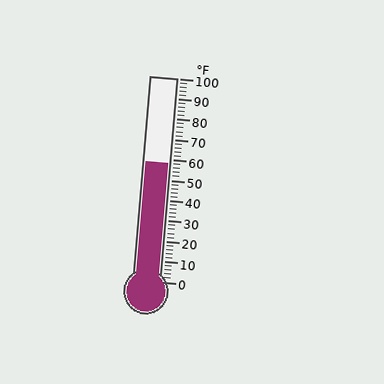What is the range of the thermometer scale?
The thermometer scale ranges from 0°F to 100°F.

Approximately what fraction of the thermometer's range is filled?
The thermometer is filled to approximately 60% of its range.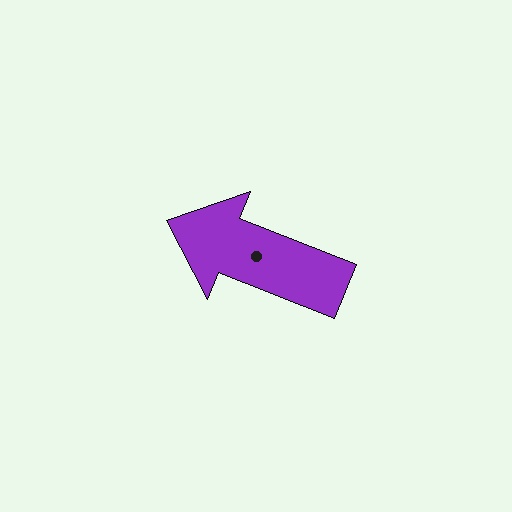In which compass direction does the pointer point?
West.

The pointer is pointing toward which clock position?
Roughly 10 o'clock.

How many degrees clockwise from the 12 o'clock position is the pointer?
Approximately 292 degrees.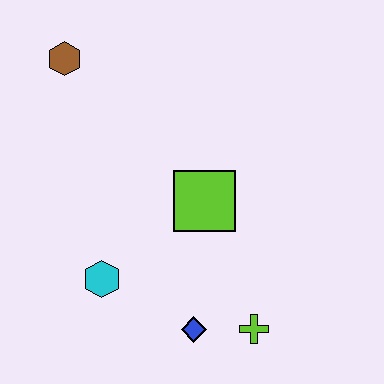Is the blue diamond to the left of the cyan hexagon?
No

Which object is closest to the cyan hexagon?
The blue diamond is closest to the cyan hexagon.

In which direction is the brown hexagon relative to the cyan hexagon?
The brown hexagon is above the cyan hexagon.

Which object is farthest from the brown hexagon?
The lime cross is farthest from the brown hexagon.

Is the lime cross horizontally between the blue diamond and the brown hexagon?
No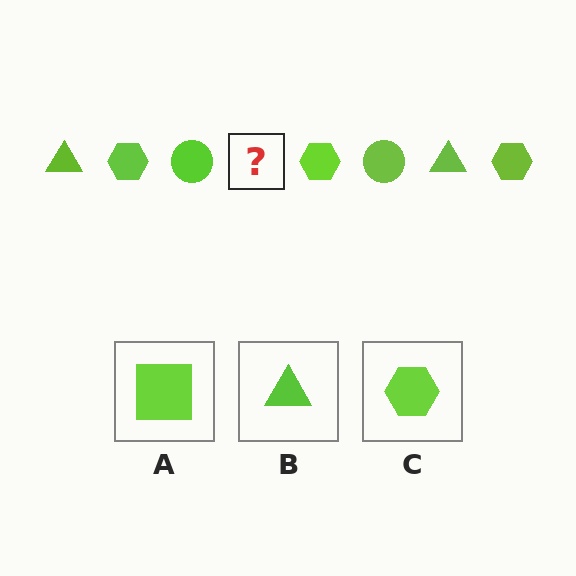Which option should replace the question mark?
Option B.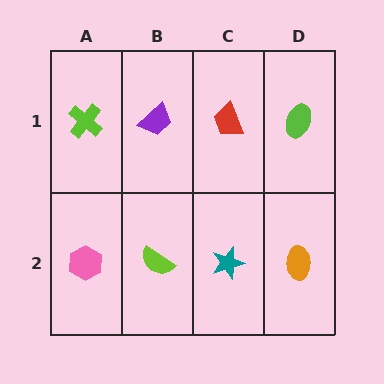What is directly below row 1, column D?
An orange ellipse.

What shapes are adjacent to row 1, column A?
A pink hexagon (row 2, column A), a purple trapezoid (row 1, column B).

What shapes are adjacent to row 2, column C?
A red trapezoid (row 1, column C), a lime semicircle (row 2, column B), an orange ellipse (row 2, column D).